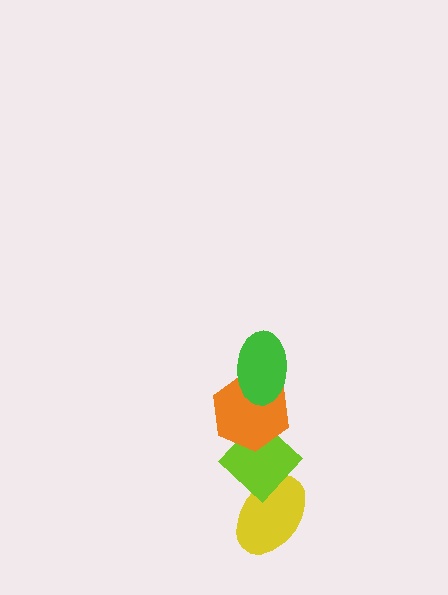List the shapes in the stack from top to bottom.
From top to bottom: the green ellipse, the orange hexagon, the lime diamond, the yellow ellipse.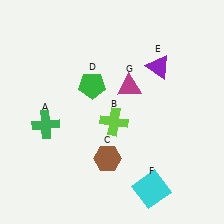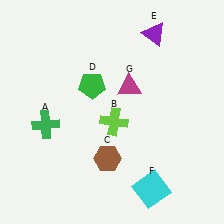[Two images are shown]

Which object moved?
The purple triangle (E) moved up.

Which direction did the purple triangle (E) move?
The purple triangle (E) moved up.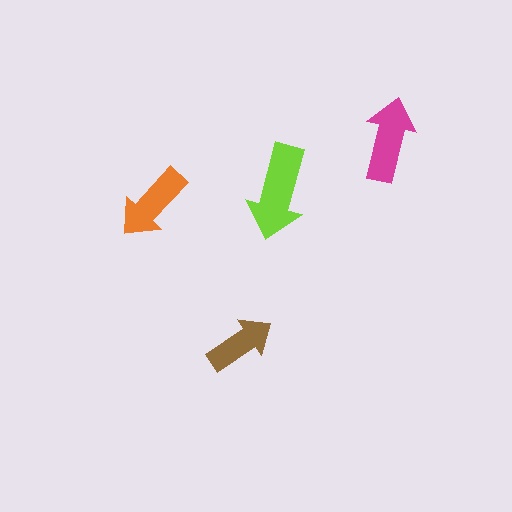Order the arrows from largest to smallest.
the lime one, the magenta one, the orange one, the brown one.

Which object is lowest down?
The brown arrow is bottommost.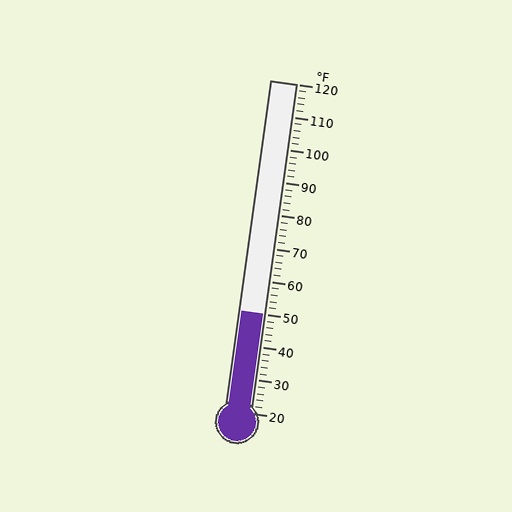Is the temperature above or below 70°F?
The temperature is below 70°F.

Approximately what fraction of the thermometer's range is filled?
The thermometer is filled to approximately 30% of its range.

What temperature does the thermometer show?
The thermometer shows approximately 50°F.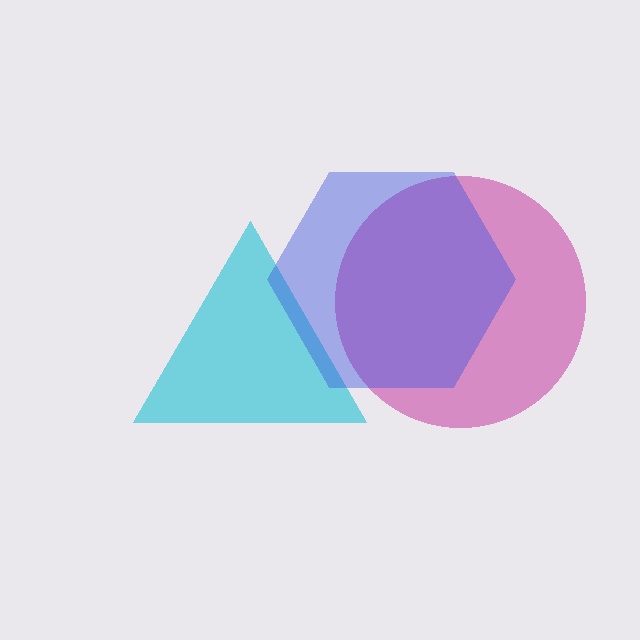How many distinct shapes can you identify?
There are 3 distinct shapes: a cyan triangle, a magenta circle, a blue hexagon.